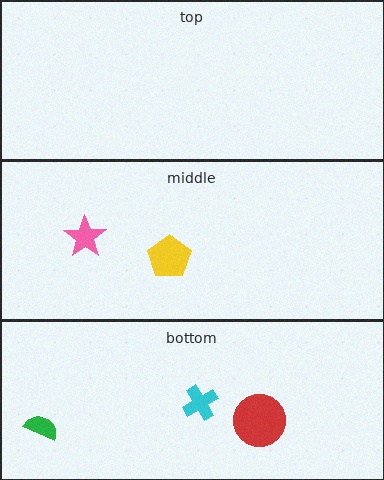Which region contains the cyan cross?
The bottom region.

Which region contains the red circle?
The bottom region.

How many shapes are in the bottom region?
3.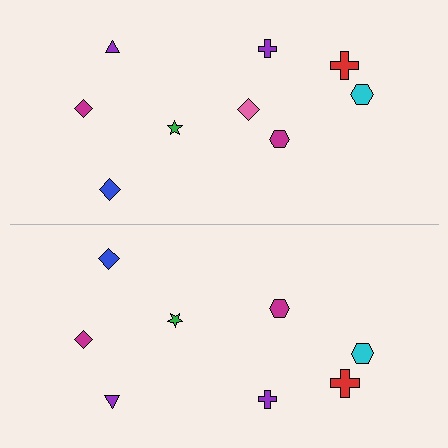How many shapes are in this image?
There are 17 shapes in this image.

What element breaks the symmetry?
A pink diamond is missing from the bottom side.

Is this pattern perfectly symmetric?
No, the pattern is not perfectly symmetric. A pink diamond is missing from the bottom side.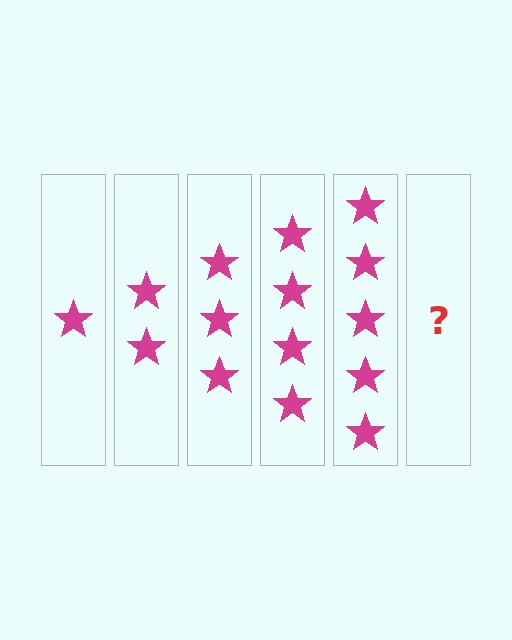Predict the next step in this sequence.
The next step is 6 stars.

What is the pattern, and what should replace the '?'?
The pattern is that each step adds one more star. The '?' should be 6 stars.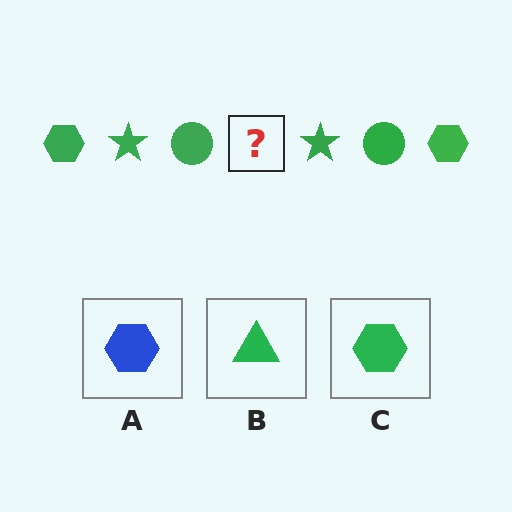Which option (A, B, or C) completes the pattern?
C.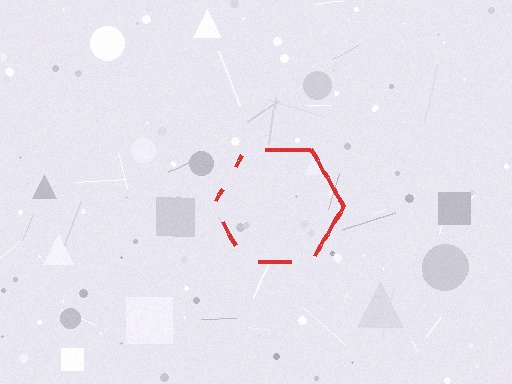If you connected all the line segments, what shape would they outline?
They would outline a hexagon.